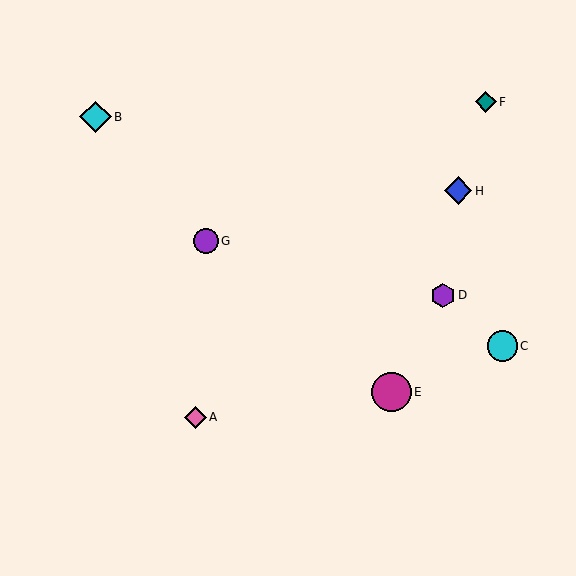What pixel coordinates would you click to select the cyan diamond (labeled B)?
Click at (95, 117) to select the cyan diamond B.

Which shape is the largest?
The magenta circle (labeled E) is the largest.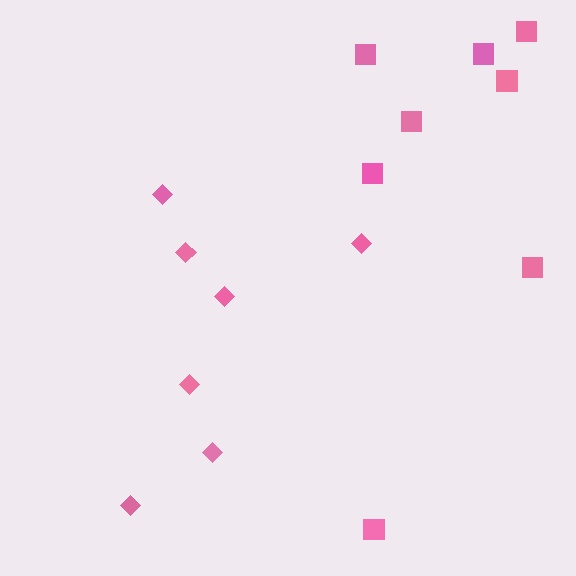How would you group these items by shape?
There are 2 groups: one group of diamonds (7) and one group of squares (8).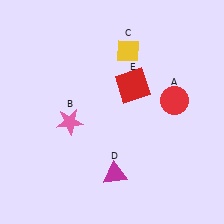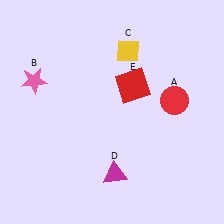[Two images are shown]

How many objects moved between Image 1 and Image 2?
1 object moved between the two images.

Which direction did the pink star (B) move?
The pink star (B) moved up.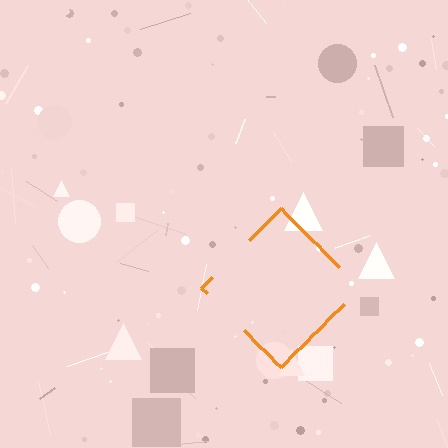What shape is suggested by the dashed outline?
The dashed outline suggests a diamond.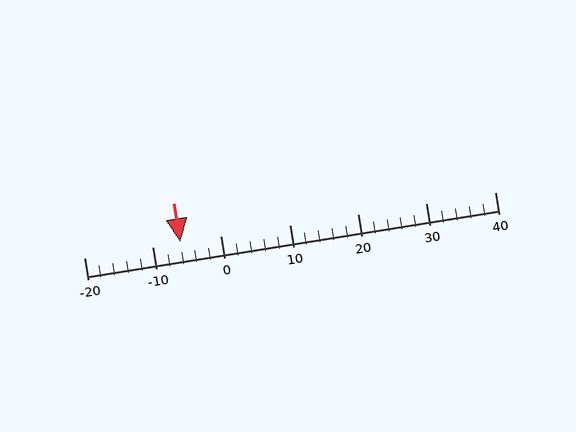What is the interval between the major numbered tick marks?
The major tick marks are spaced 10 units apart.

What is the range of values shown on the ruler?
The ruler shows values from -20 to 40.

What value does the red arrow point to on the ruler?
The red arrow points to approximately -6.